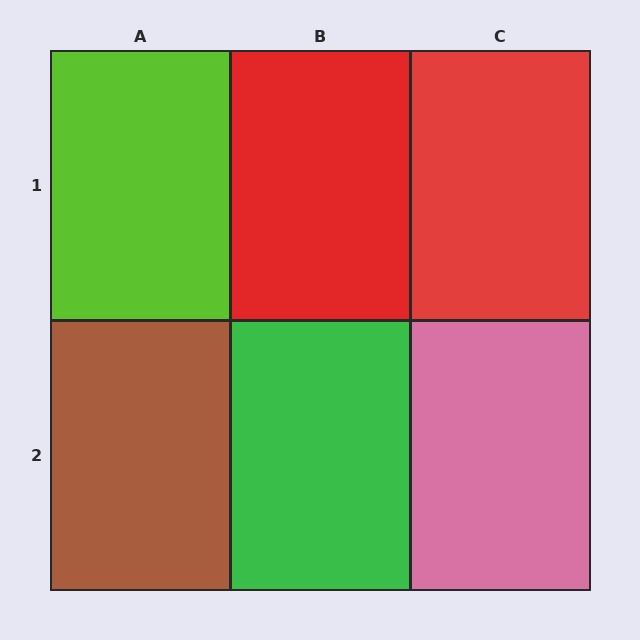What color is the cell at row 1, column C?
Red.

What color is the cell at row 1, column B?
Red.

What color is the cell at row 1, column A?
Lime.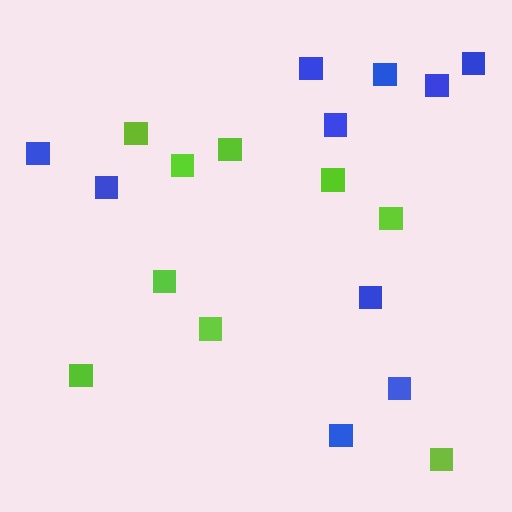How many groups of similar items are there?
There are 2 groups: one group of lime squares (9) and one group of blue squares (10).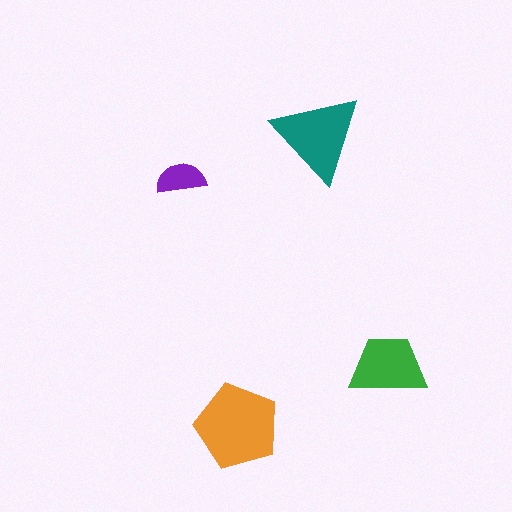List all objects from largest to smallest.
The orange pentagon, the teal triangle, the green trapezoid, the purple semicircle.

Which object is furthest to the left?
The purple semicircle is leftmost.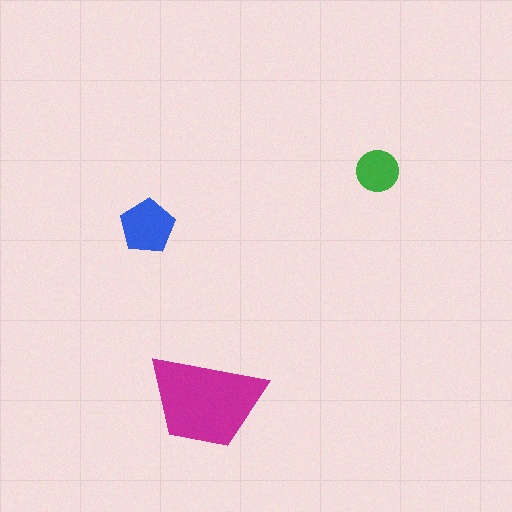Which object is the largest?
The magenta trapezoid.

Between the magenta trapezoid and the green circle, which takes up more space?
The magenta trapezoid.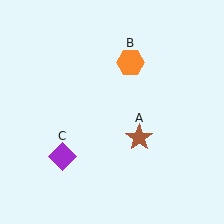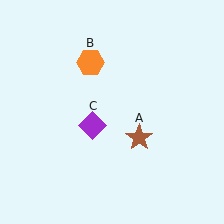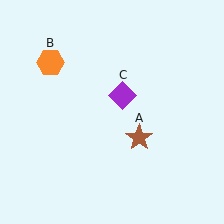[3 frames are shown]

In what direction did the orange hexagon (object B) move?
The orange hexagon (object B) moved left.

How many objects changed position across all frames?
2 objects changed position: orange hexagon (object B), purple diamond (object C).